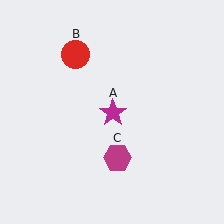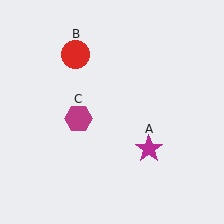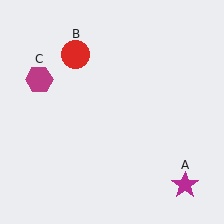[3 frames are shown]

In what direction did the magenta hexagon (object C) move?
The magenta hexagon (object C) moved up and to the left.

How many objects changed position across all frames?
2 objects changed position: magenta star (object A), magenta hexagon (object C).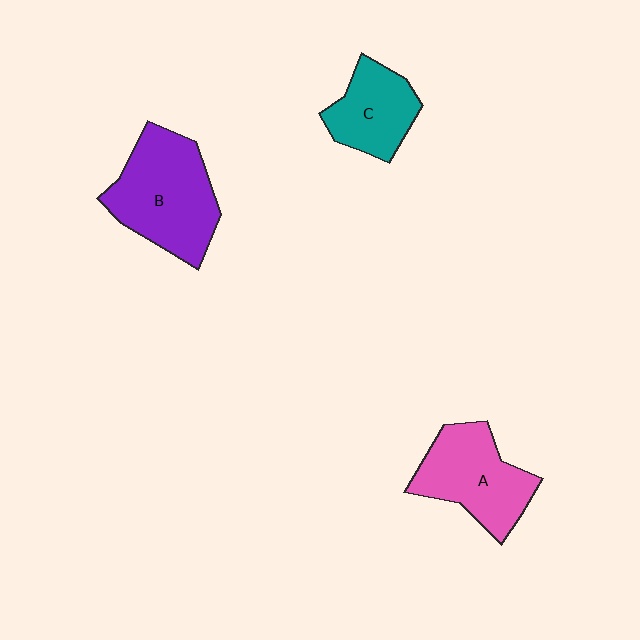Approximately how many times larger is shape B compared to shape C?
Approximately 1.6 times.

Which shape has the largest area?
Shape B (purple).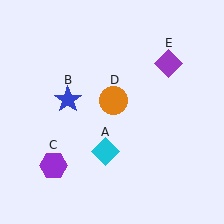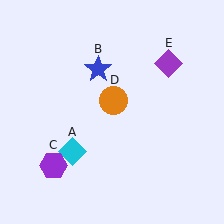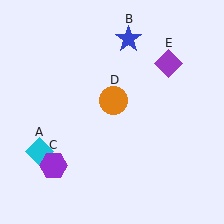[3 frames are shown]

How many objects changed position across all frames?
2 objects changed position: cyan diamond (object A), blue star (object B).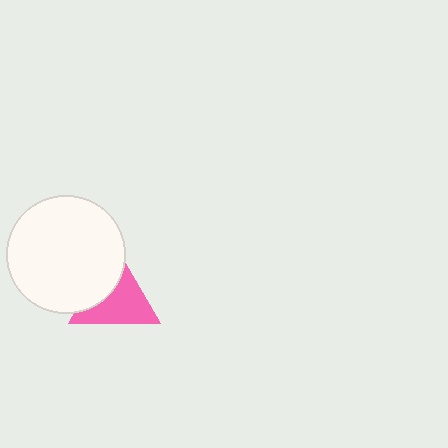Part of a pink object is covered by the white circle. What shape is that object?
It is a triangle.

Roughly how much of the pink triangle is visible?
About half of it is visible (roughly 63%).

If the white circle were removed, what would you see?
You would see the complete pink triangle.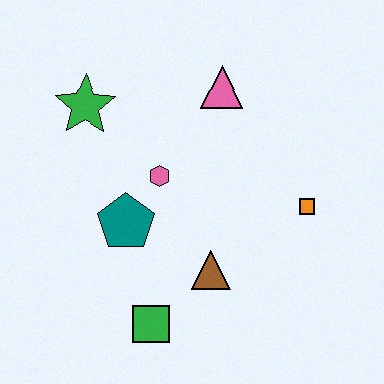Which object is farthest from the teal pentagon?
The orange square is farthest from the teal pentagon.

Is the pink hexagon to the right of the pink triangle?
No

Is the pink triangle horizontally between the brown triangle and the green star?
No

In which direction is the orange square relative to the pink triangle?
The orange square is below the pink triangle.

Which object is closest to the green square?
The brown triangle is closest to the green square.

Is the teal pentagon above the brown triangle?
Yes